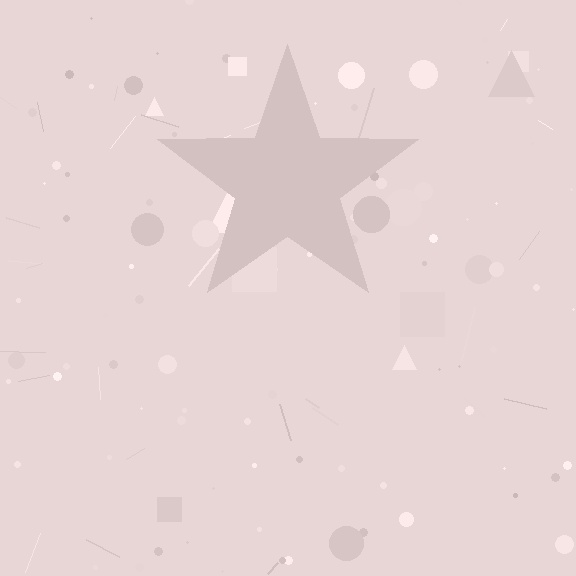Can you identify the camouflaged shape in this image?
The camouflaged shape is a star.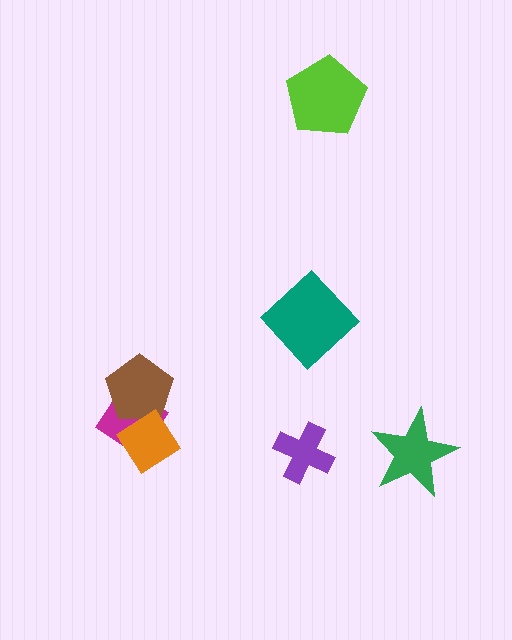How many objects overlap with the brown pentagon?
2 objects overlap with the brown pentagon.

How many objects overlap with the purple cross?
0 objects overlap with the purple cross.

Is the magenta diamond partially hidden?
Yes, it is partially covered by another shape.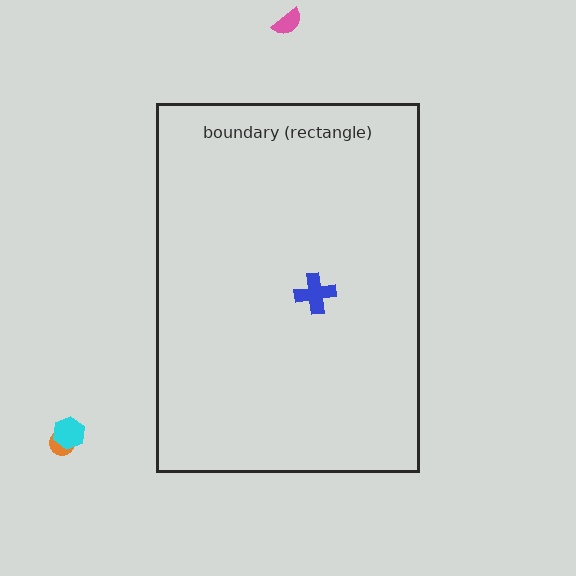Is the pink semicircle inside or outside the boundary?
Outside.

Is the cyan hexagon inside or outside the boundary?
Outside.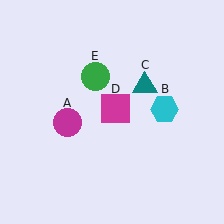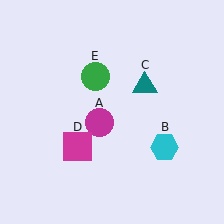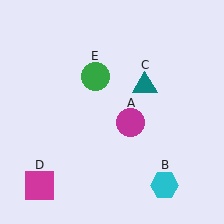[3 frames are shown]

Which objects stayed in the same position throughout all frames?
Teal triangle (object C) and green circle (object E) remained stationary.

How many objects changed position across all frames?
3 objects changed position: magenta circle (object A), cyan hexagon (object B), magenta square (object D).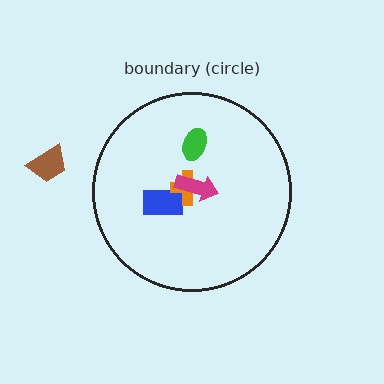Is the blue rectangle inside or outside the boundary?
Inside.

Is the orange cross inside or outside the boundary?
Inside.